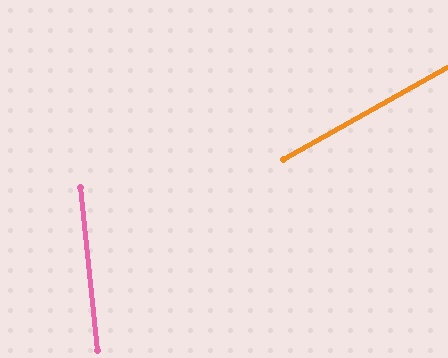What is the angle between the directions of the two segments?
Approximately 66 degrees.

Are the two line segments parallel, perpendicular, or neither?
Neither parallel nor perpendicular — they differ by about 66°.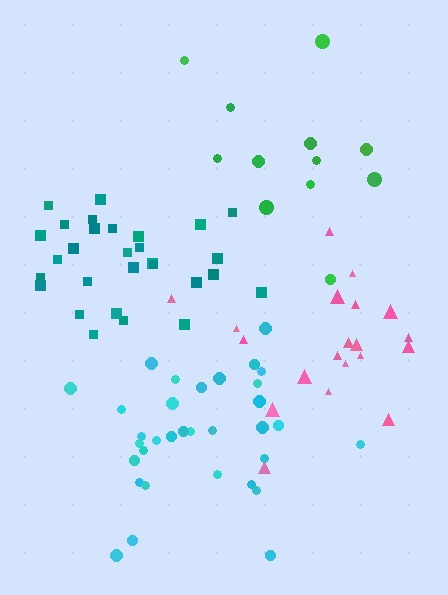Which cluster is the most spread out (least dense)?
Green.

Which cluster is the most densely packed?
Teal.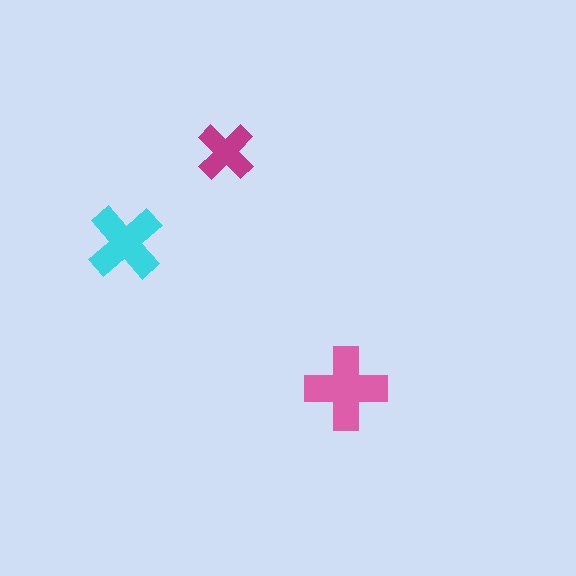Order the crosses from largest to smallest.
the pink one, the cyan one, the magenta one.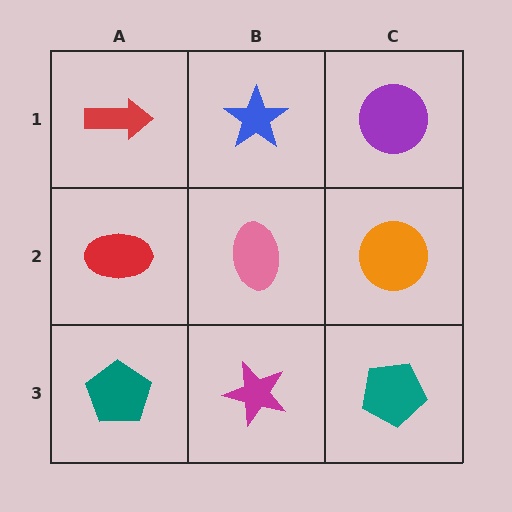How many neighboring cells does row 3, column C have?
2.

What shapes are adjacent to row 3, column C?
An orange circle (row 2, column C), a magenta star (row 3, column B).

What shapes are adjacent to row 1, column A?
A red ellipse (row 2, column A), a blue star (row 1, column B).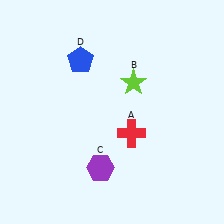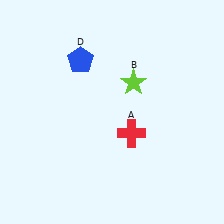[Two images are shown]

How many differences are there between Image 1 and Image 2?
There is 1 difference between the two images.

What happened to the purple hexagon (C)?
The purple hexagon (C) was removed in Image 2. It was in the bottom-left area of Image 1.